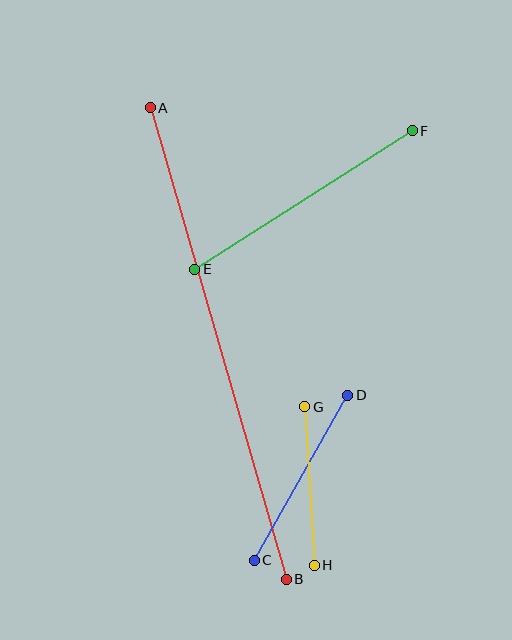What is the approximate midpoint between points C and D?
The midpoint is at approximately (301, 478) pixels.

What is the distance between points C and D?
The distance is approximately 190 pixels.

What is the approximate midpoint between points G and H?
The midpoint is at approximately (309, 486) pixels.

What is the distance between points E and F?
The distance is approximately 258 pixels.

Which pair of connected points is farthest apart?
Points A and B are farthest apart.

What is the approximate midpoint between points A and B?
The midpoint is at approximately (218, 344) pixels.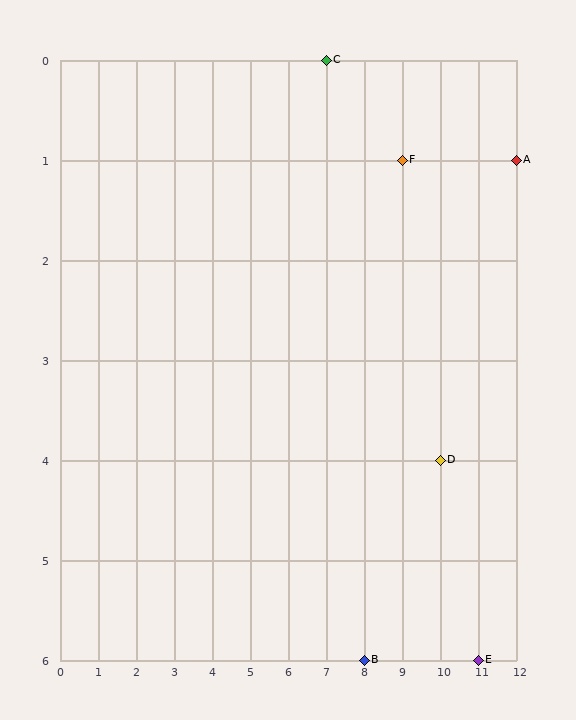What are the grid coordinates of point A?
Point A is at grid coordinates (12, 1).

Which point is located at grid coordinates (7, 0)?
Point C is at (7, 0).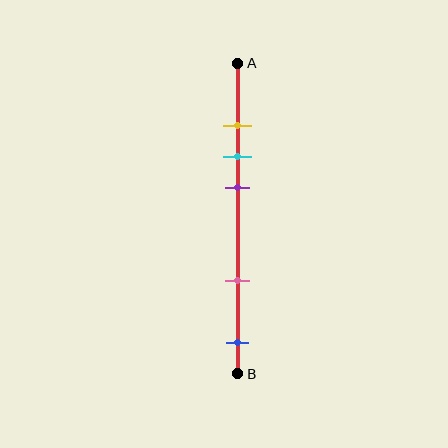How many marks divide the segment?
There are 5 marks dividing the segment.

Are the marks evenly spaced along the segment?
No, the marks are not evenly spaced.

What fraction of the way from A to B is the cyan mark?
The cyan mark is approximately 30% (0.3) of the way from A to B.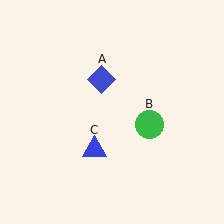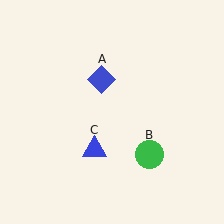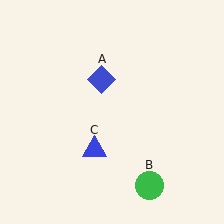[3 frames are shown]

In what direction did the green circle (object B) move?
The green circle (object B) moved down.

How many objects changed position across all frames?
1 object changed position: green circle (object B).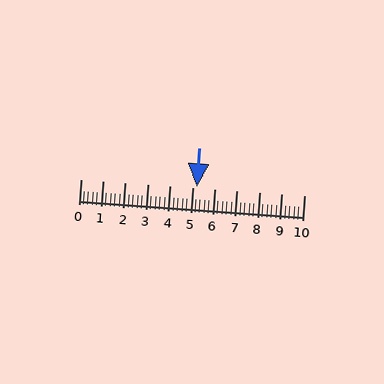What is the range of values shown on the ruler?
The ruler shows values from 0 to 10.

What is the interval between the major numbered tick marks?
The major tick marks are spaced 1 units apart.